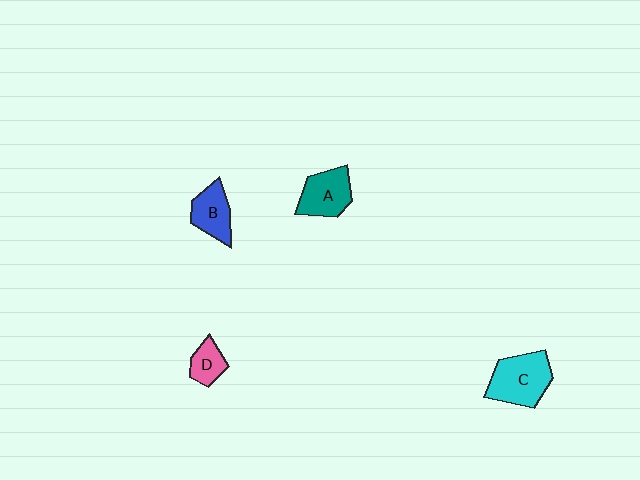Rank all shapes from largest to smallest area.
From largest to smallest: C (cyan), A (teal), B (blue), D (pink).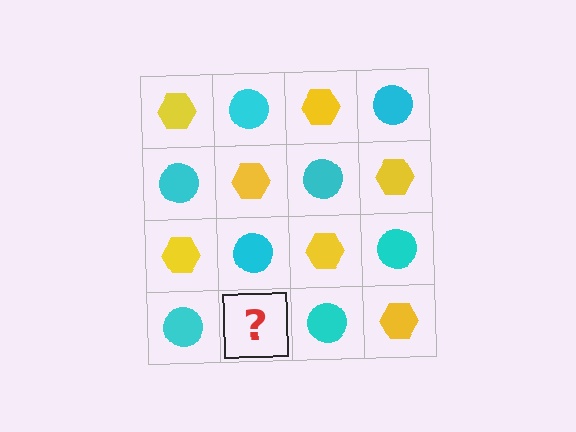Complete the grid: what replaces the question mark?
The question mark should be replaced with a yellow hexagon.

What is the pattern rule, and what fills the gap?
The rule is that it alternates yellow hexagon and cyan circle in a checkerboard pattern. The gap should be filled with a yellow hexagon.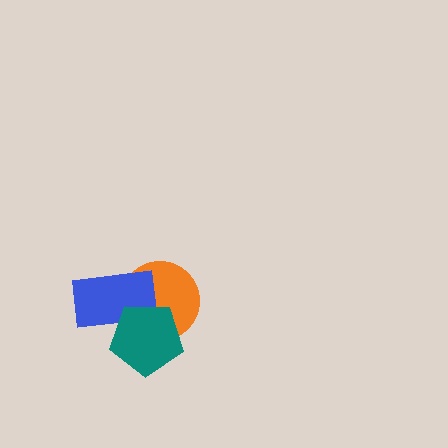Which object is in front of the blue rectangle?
The teal pentagon is in front of the blue rectangle.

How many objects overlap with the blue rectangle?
2 objects overlap with the blue rectangle.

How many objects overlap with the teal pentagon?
2 objects overlap with the teal pentagon.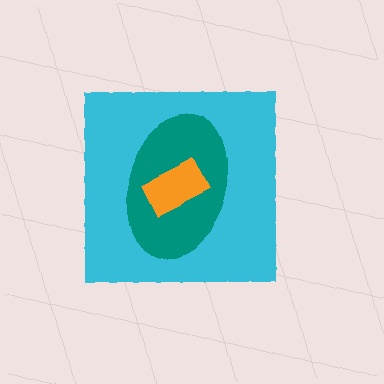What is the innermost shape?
The orange rectangle.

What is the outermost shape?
The cyan square.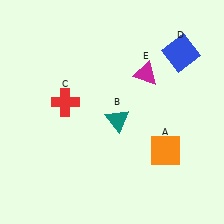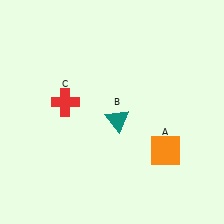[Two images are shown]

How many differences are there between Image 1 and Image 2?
There are 2 differences between the two images.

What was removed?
The blue square (D), the magenta triangle (E) were removed in Image 2.